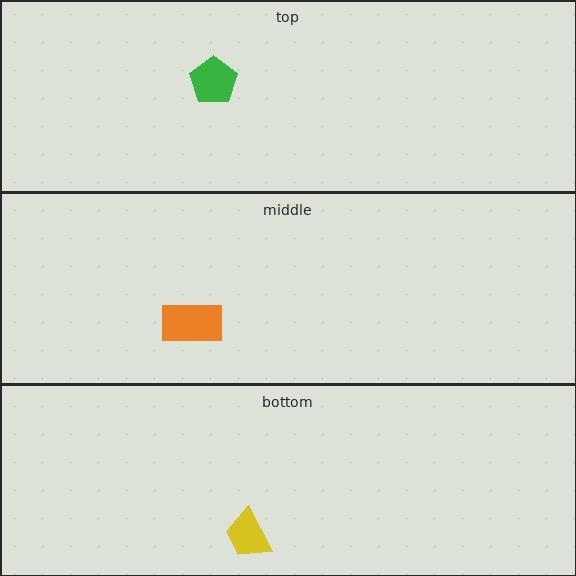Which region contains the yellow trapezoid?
The bottom region.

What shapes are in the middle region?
The orange rectangle.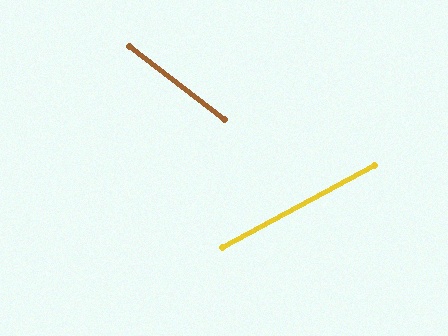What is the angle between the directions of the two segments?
Approximately 66 degrees.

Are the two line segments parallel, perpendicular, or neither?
Neither parallel nor perpendicular — they differ by about 66°.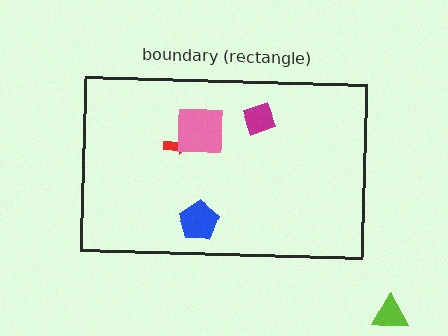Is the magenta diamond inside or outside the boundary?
Inside.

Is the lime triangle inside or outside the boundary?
Outside.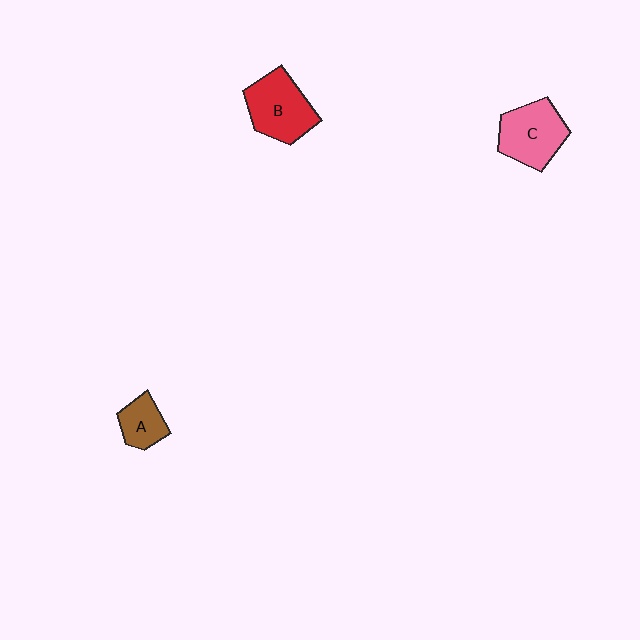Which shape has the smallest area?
Shape A (brown).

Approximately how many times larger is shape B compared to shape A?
Approximately 1.9 times.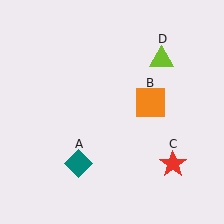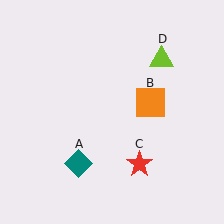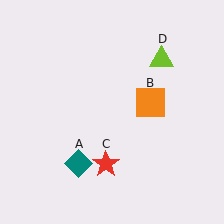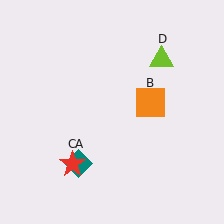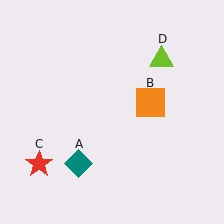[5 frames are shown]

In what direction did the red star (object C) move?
The red star (object C) moved left.